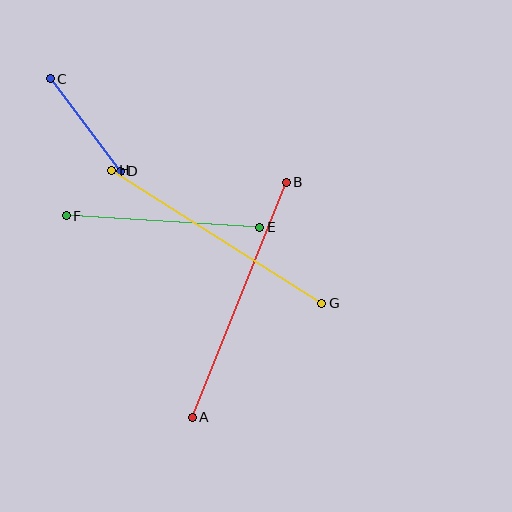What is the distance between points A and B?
The distance is approximately 253 pixels.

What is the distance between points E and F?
The distance is approximately 194 pixels.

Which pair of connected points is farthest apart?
Points A and B are farthest apart.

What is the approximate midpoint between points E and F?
The midpoint is at approximately (163, 222) pixels.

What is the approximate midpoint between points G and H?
The midpoint is at approximately (217, 237) pixels.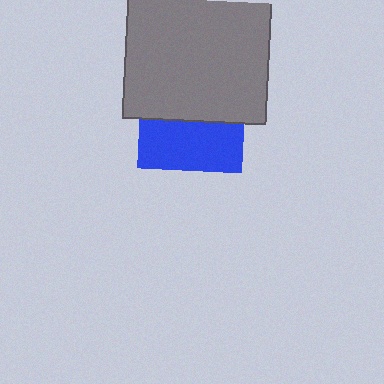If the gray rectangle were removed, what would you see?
You would see the complete blue square.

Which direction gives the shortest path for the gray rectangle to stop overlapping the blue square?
Moving up gives the shortest separation.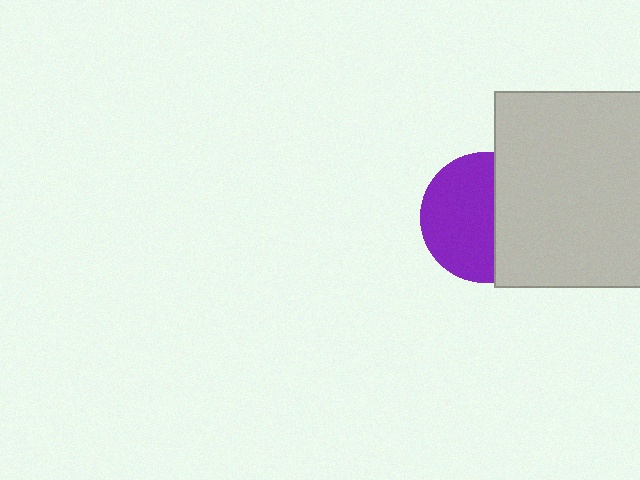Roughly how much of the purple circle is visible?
About half of it is visible (roughly 58%).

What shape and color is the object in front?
The object in front is a light gray rectangle.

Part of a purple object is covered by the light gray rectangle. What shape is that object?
It is a circle.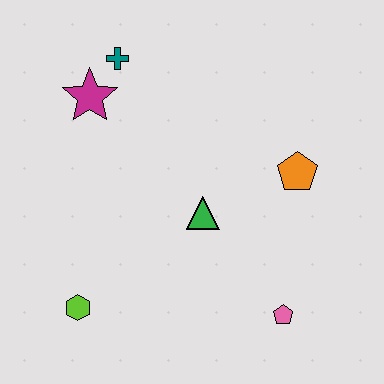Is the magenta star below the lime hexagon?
No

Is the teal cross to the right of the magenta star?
Yes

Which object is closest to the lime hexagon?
The green triangle is closest to the lime hexagon.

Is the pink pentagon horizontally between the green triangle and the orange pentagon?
Yes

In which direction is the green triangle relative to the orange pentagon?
The green triangle is to the left of the orange pentagon.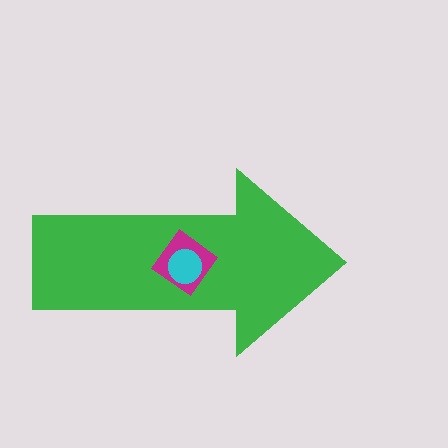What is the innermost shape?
The cyan circle.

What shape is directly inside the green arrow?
The magenta diamond.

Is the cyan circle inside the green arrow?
Yes.